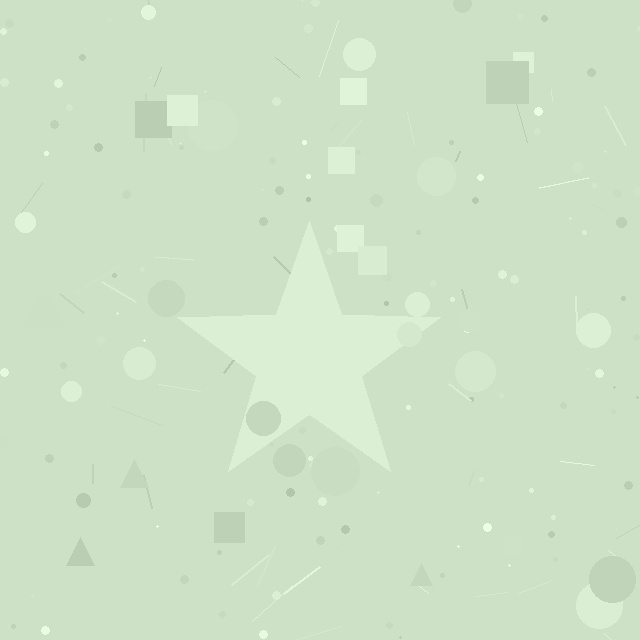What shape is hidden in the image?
A star is hidden in the image.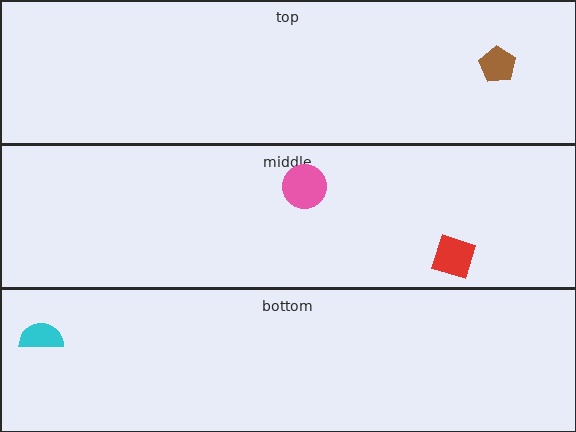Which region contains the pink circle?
The middle region.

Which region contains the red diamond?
The middle region.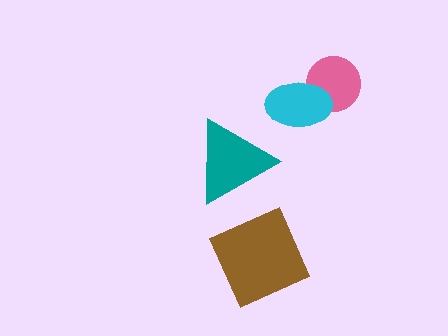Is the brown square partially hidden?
No, no other shape covers it.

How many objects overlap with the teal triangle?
0 objects overlap with the teal triangle.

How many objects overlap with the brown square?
0 objects overlap with the brown square.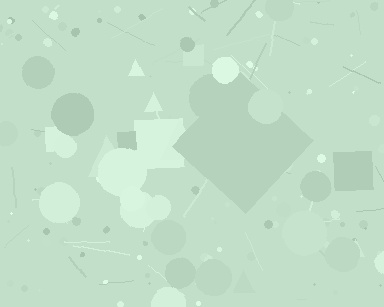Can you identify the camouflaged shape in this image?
The camouflaged shape is a diamond.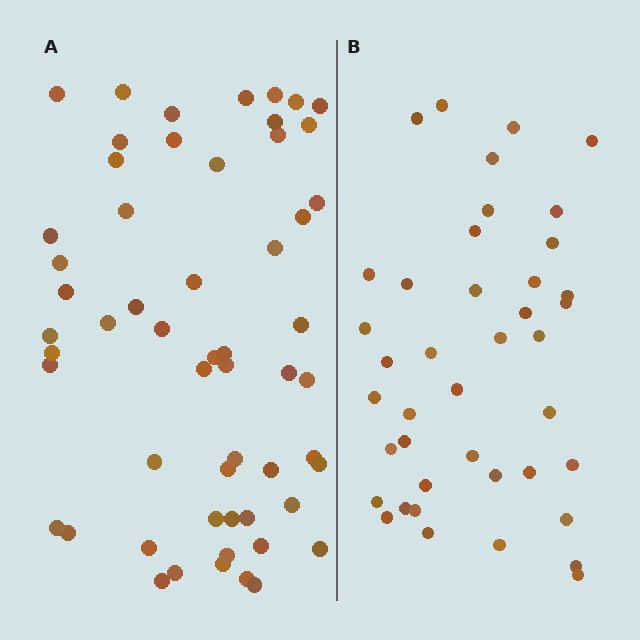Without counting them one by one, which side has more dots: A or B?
Region A (the left region) has more dots.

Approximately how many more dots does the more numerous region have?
Region A has approximately 15 more dots than region B.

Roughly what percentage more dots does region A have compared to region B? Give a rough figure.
About 35% more.